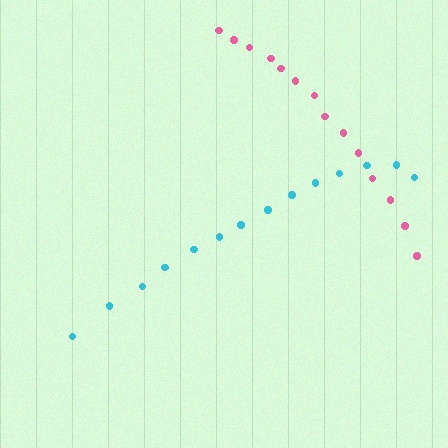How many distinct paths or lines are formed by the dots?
There are 2 distinct paths.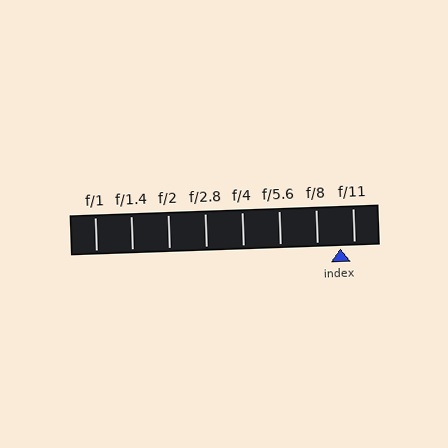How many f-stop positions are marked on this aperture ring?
There are 8 f-stop positions marked.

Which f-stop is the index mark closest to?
The index mark is closest to f/11.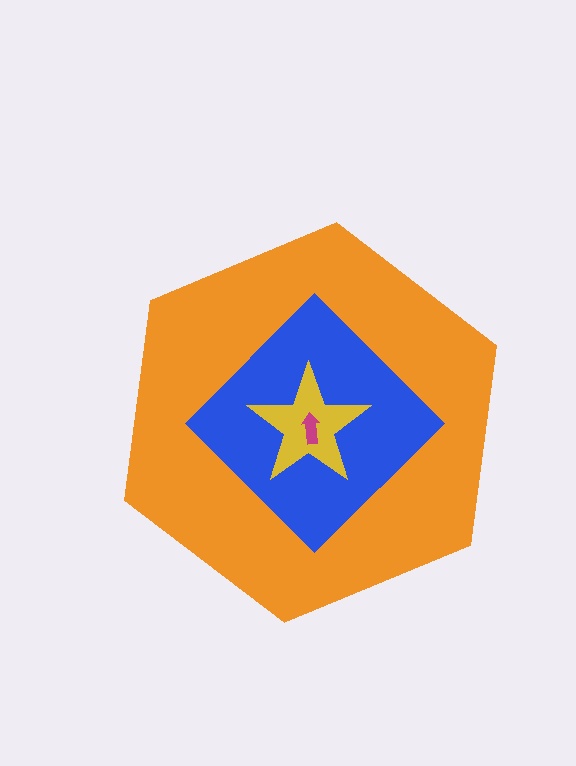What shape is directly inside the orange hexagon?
The blue diamond.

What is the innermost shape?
The magenta arrow.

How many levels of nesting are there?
4.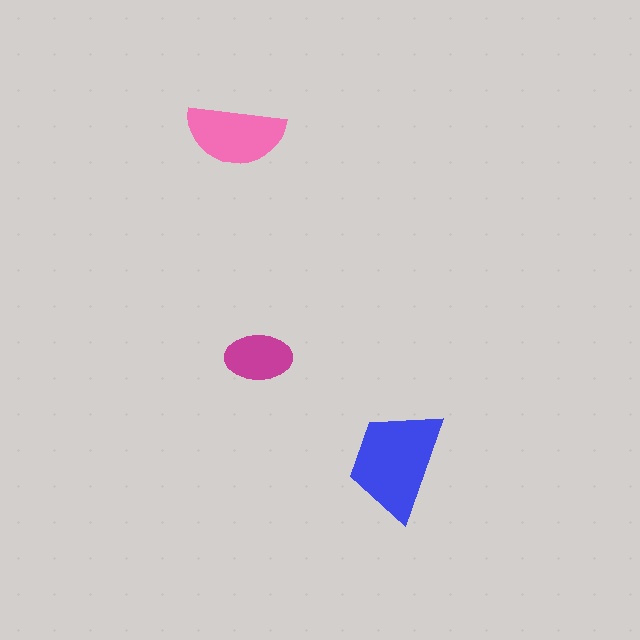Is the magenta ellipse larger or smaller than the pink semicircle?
Smaller.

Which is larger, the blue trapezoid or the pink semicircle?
The blue trapezoid.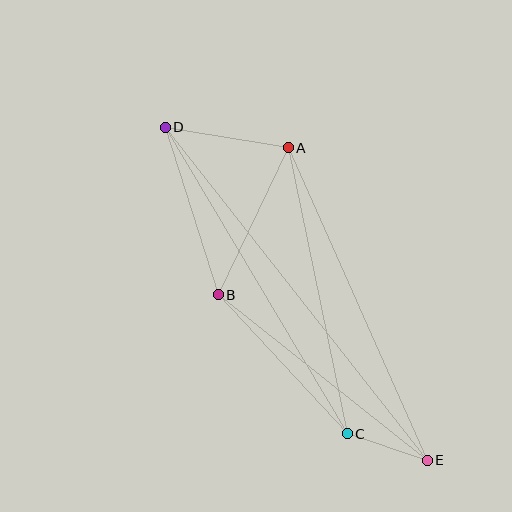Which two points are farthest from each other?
Points D and E are farthest from each other.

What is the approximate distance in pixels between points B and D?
The distance between B and D is approximately 176 pixels.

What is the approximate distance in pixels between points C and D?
The distance between C and D is approximately 357 pixels.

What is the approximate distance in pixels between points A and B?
The distance between A and B is approximately 163 pixels.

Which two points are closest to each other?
Points C and E are closest to each other.